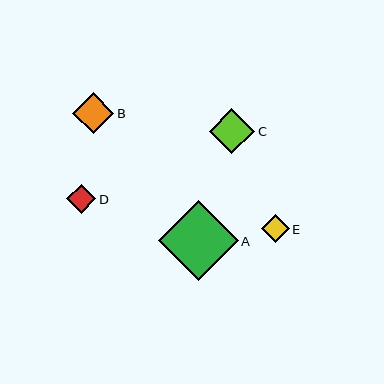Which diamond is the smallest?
Diamond E is the smallest with a size of approximately 28 pixels.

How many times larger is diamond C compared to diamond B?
Diamond C is approximately 1.1 times the size of diamond B.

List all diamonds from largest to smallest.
From largest to smallest: A, C, B, D, E.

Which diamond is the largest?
Diamond A is the largest with a size of approximately 80 pixels.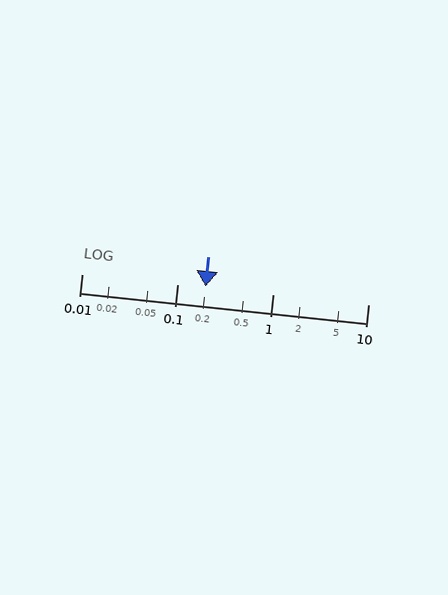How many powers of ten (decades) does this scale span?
The scale spans 3 decades, from 0.01 to 10.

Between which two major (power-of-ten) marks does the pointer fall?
The pointer is between 0.1 and 1.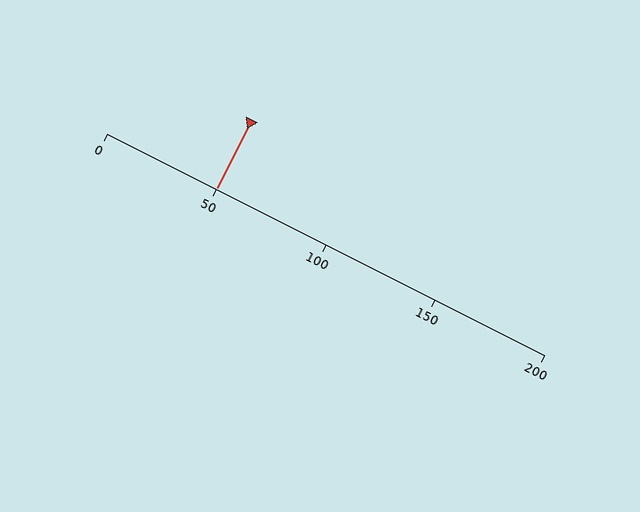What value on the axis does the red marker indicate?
The marker indicates approximately 50.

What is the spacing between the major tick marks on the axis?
The major ticks are spaced 50 apart.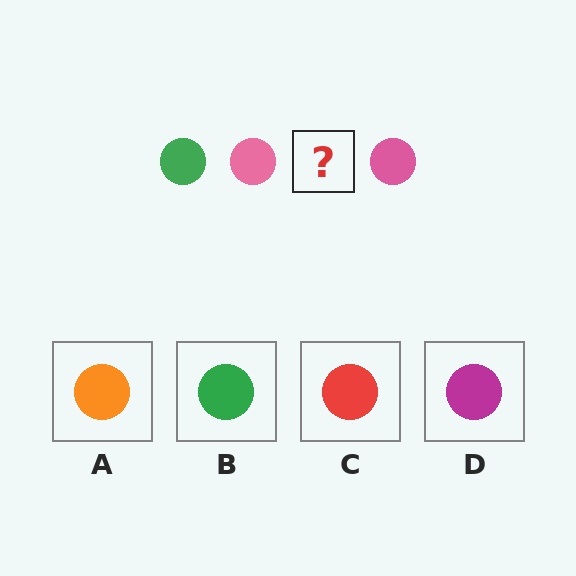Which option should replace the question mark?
Option B.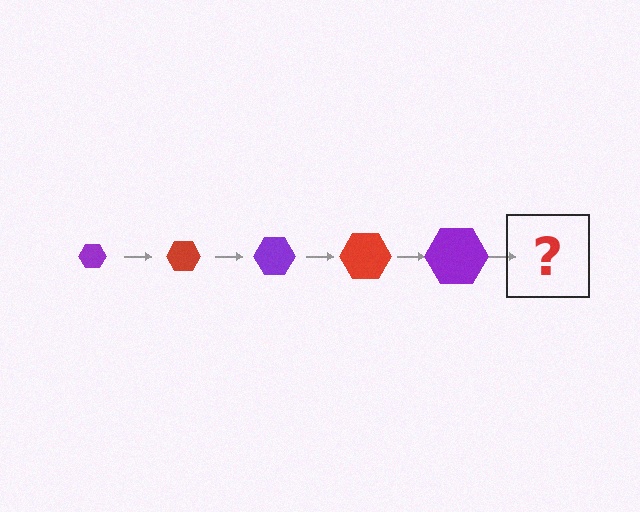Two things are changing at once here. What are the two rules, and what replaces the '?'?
The two rules are that the hexagon grows larger each step and the color cycles through purple and red. The '?' should be a red hexagon, larger than the previous one.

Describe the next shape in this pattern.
It should be a red hexagon, larger than the previous one.